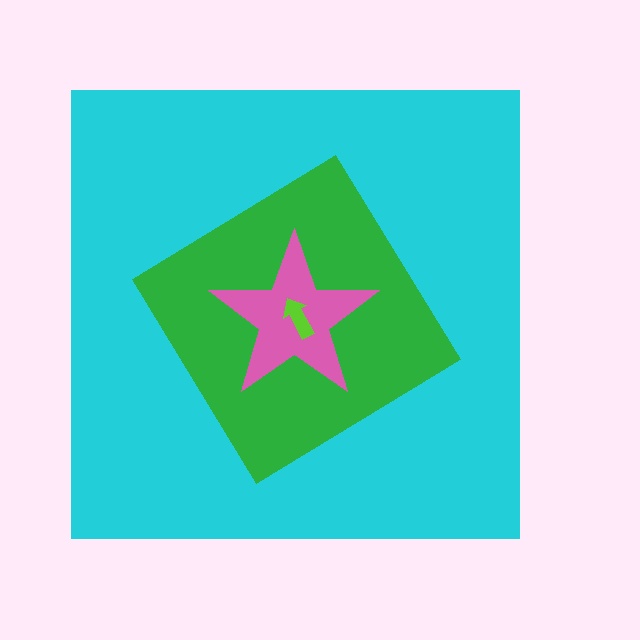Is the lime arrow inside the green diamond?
Yes.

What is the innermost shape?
The lime arrow.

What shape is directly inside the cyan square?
The green diamond.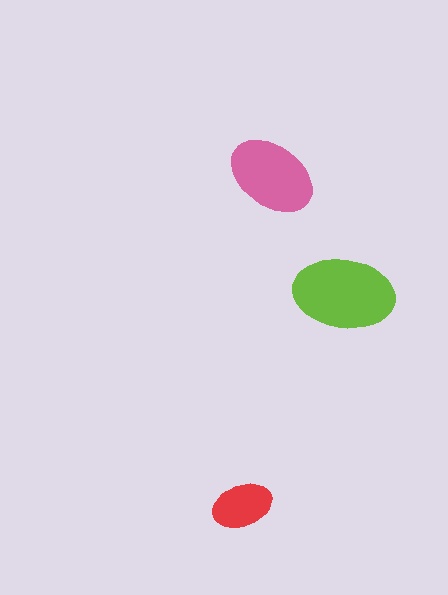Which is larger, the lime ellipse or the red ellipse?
The lime one.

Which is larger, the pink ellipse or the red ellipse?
The pink one.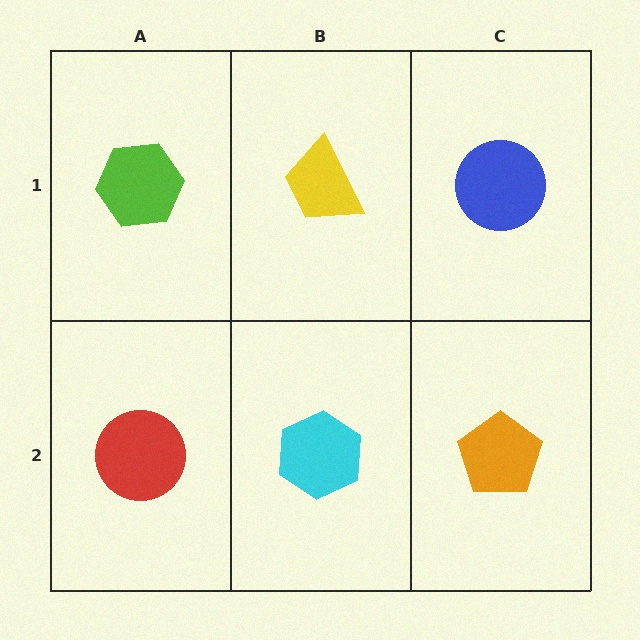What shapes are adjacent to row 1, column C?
An orange pentagon (row 2, column C), a yellow trapezoid (row 1, column B).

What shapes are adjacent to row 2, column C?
A blue circle (row 1, column C), a cyan hexagon (row 2, column B).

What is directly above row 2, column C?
A blue circle.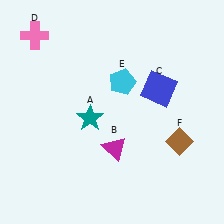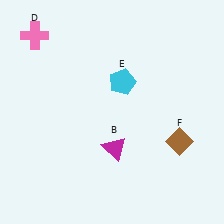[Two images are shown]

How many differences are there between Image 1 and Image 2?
There are 2 differences between the two images.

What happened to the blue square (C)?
The blue square (C) was removed in Image 2. It was in the top-right area of Image 1.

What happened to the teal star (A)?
The teal star (A) was removed in Image 2. It was in the bottom-left area of Image 1.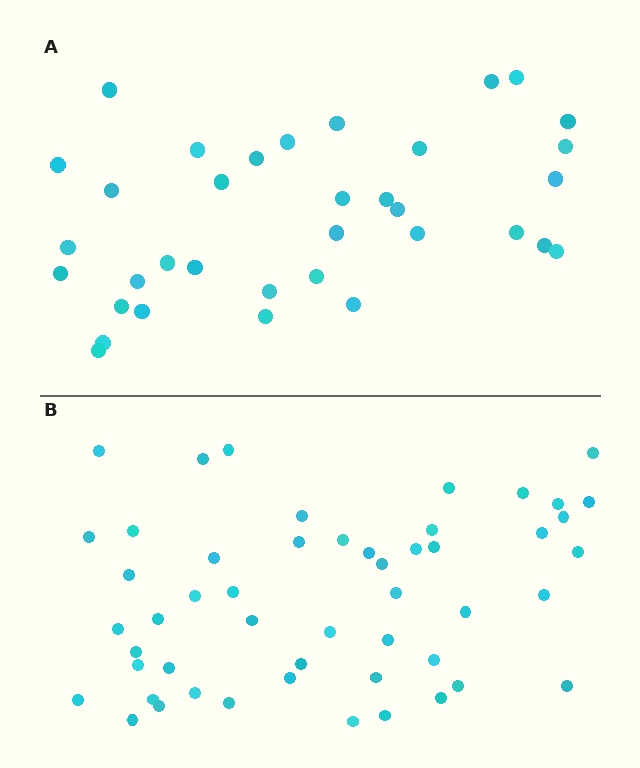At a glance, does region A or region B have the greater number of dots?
Region B (the bottom region) has more dots.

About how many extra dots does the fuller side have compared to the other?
Region B has approximately 15 more dots than region A.